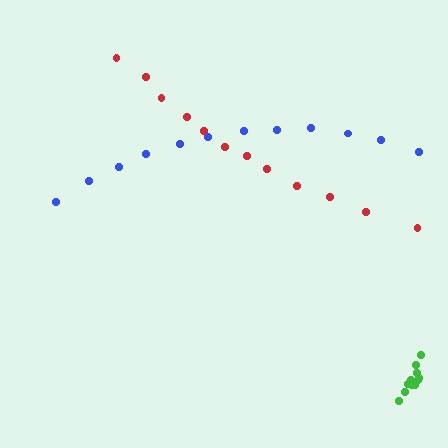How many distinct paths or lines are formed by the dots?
There are 3 distinct paths.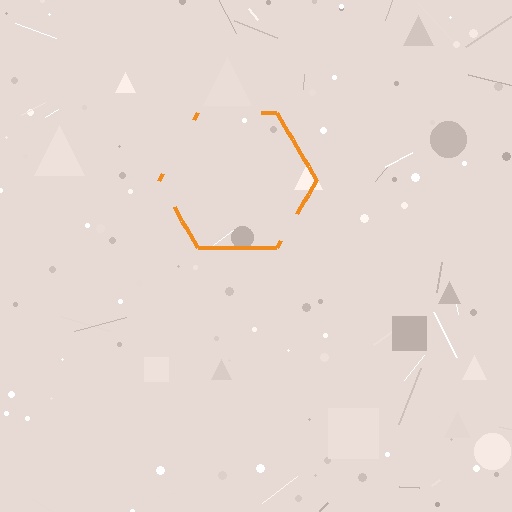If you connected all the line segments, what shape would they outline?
They would outline a hexagon.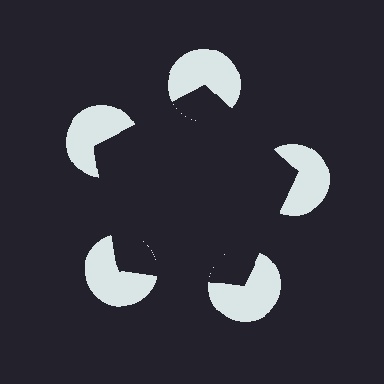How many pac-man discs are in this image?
There are 5 — one at each vertex of the illusory pentagon.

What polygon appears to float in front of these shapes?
An illusory pentagon — its edges are inferred from the aligned wedge cuts in the pac-man discs, not physically drawn.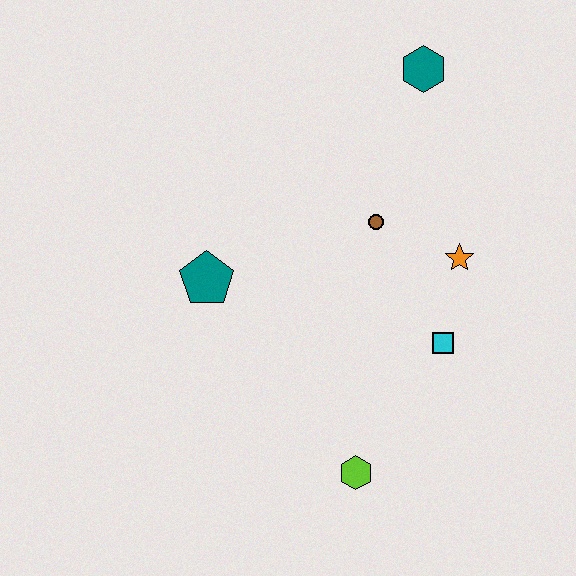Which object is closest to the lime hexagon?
The cyan square is closest to the lime hexagon.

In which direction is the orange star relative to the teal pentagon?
The orange star is to the right of the teal pentagon.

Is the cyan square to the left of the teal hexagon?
No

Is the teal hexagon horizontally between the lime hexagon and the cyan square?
Yes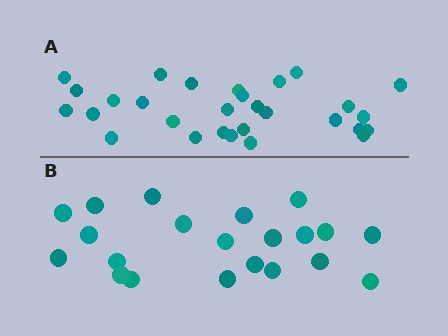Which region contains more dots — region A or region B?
Region A (the top region) has more dots.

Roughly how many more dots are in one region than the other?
Region A has roughly 8 or so more dots than region B.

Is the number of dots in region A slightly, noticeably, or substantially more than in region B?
Region A has noticeably more, but not dramatically so. The ratio is roughly 1.4 to 1.